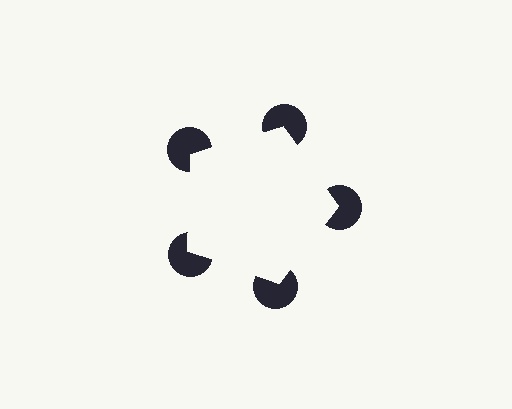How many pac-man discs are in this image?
There are 5 — one at each vertex of the illusory pentagon.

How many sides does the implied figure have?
5 sides.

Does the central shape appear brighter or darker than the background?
It typically appears slightly brighter than the background, even though no actual brightness change is drawn.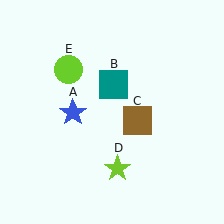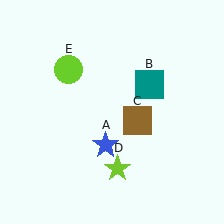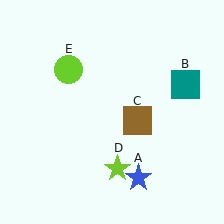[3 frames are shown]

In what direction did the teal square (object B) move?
The teal square (object B) moved right.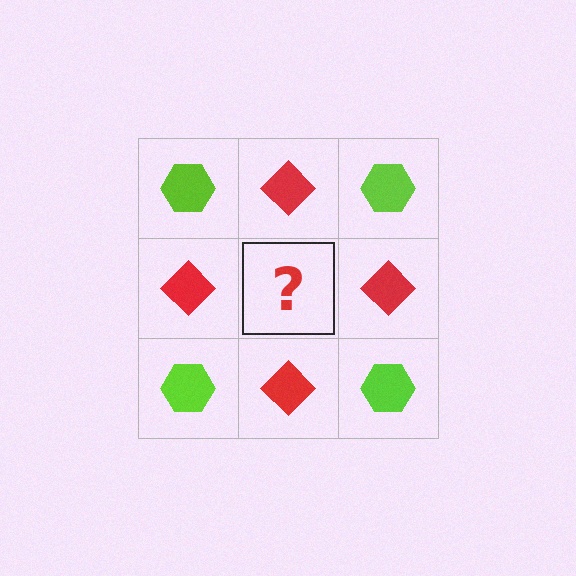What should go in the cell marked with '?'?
The missing cell should contain a lime hexagon.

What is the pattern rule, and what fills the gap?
The rule is that it alternates lime hexagon and red diamond in a checkerboard pattern. The gap should be filled with a lime hexagon.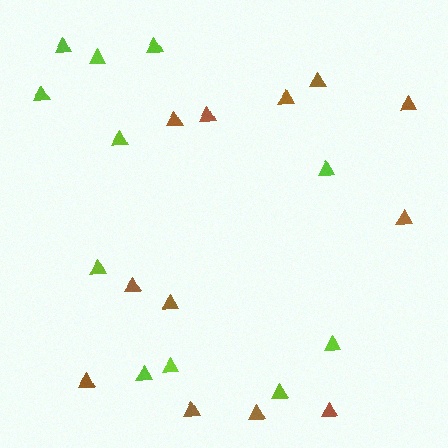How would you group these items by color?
There are 2 groups: one group of lime triangles (11) and one group of brown triangles (12).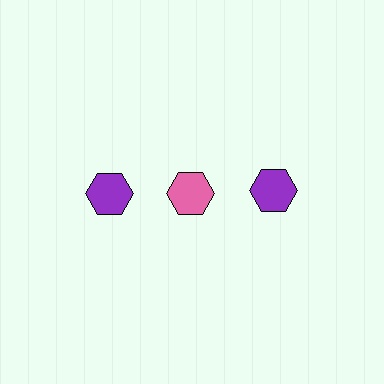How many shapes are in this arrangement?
There are 3 shapes arranged in a grid pattern.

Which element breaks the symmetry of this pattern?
The pink hexagon in the top row, second from left column breaks the symmetry. All other shapes are purple hexagons.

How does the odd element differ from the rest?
It has a different color: pink instead of purple.